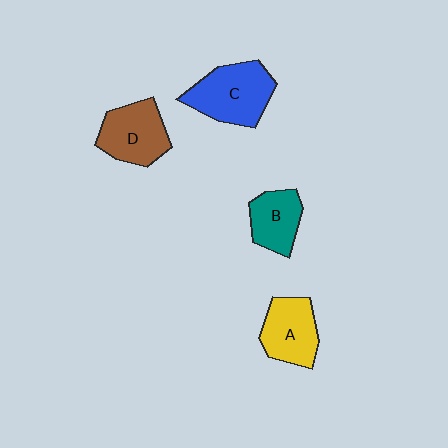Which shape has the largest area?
Shape C (blue).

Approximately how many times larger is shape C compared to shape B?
Approximately 1.5 times.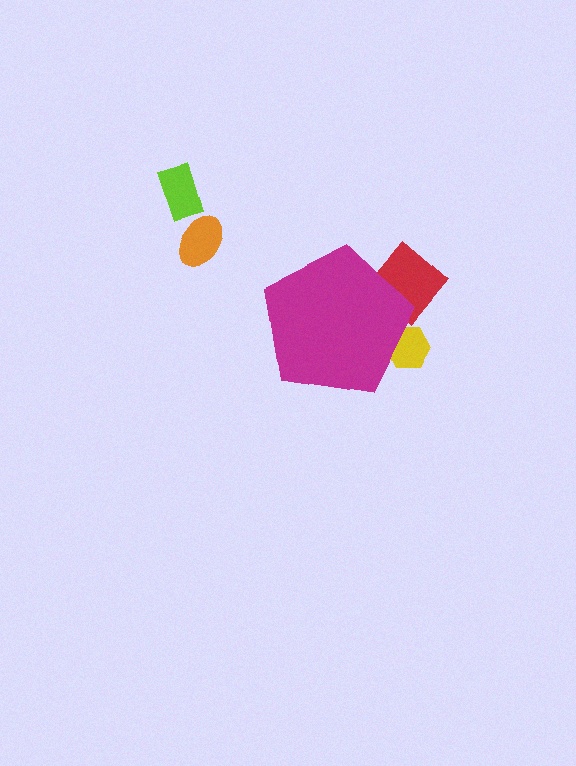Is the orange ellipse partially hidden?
No, the orange ellipse is fully visible.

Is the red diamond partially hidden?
Yes, the red diamond is partially hidden behind the magenta pentagon.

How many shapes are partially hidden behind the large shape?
2 shapes are partially hidden.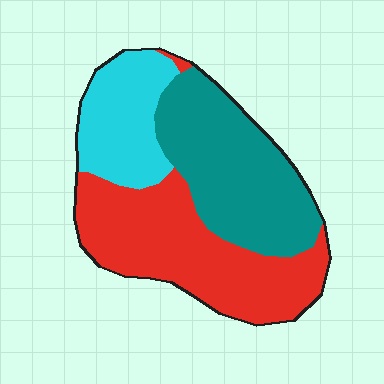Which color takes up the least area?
Cyan, at roughly 20%.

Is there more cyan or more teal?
Teal.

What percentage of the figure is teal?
Teal takes up between a quarter and a half of the figure.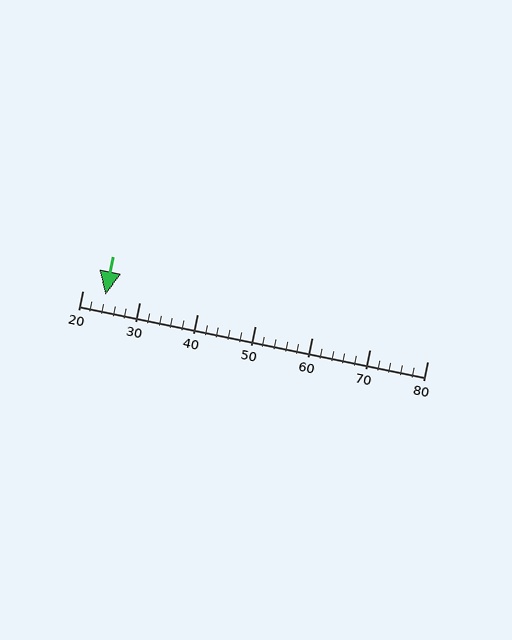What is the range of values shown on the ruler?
The ruler shows values from 20 to 80.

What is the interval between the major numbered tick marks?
The major tick marks are spaced 10 units apart.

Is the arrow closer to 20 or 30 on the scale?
The arrow is closer to 20.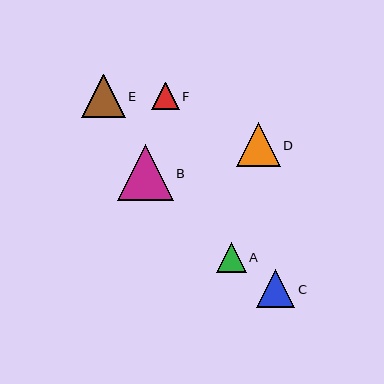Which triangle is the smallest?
Triangle F is the smallest with a size of approximately 27 pixels.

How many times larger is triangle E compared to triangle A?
Triangle E is approximately 1.5 times the size of triangle A.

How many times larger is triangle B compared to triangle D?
Triangle B is approximately 1.3 times the size of triangle D.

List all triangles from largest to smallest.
From largest to smallest: B, E, D, C, A, F.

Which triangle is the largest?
Triangle B is the largest with a size of approximately 56 pixels.